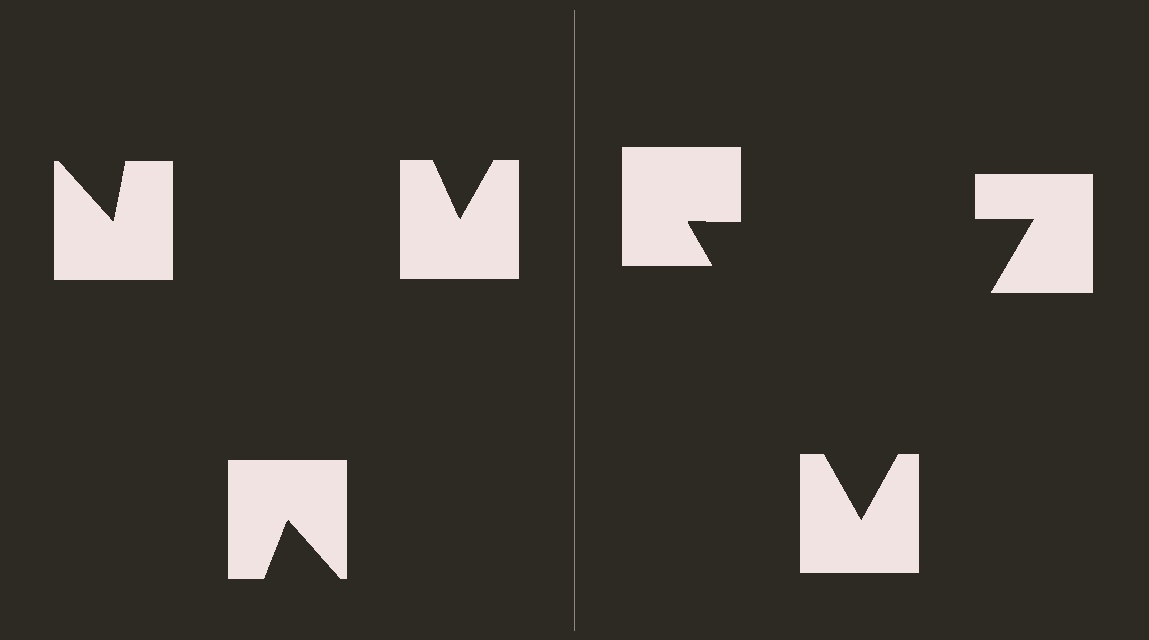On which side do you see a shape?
An illusory triangle appears on the right side. On the left side the wedge cuts are rotated, so no coherent shape forms.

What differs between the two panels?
The notched squares are positioned identically on both sides; only the wedge orientations differ. On the right they align to a triangle; on the left they are misaligned.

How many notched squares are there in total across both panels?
6 — 3 on each side.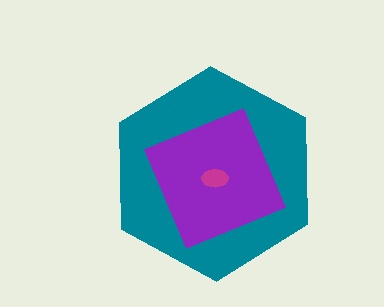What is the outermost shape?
The teal hexagon.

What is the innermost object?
The magenta ellipse.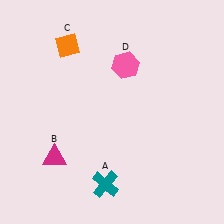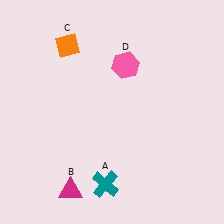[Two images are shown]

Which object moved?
The magenta triangle (B) moved down.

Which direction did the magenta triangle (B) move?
The magenta triangle (B) moved down.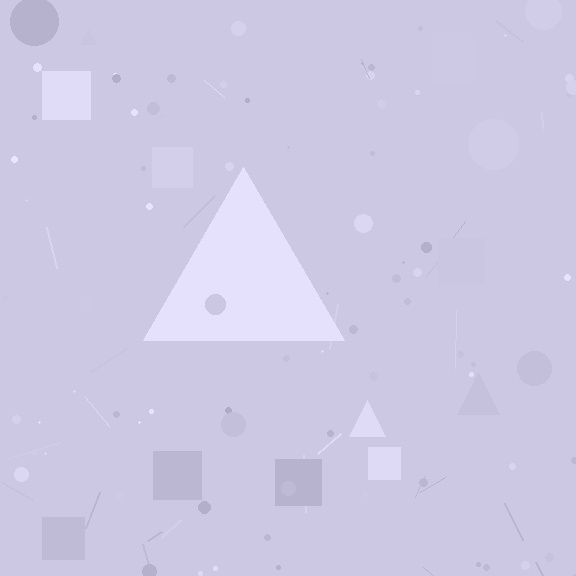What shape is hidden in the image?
A triangle is hidden in the image.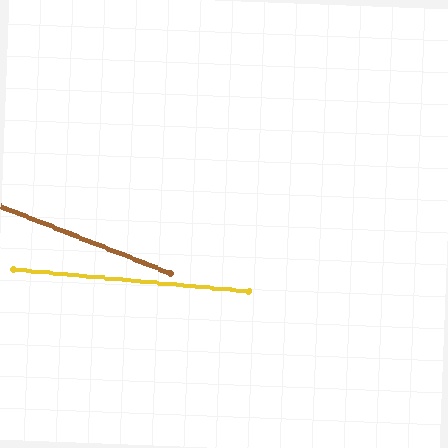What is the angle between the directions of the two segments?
Approximately 16 degrees.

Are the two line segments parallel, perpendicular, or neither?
Neither parallel nor perpendicular — they differ by about 16°.